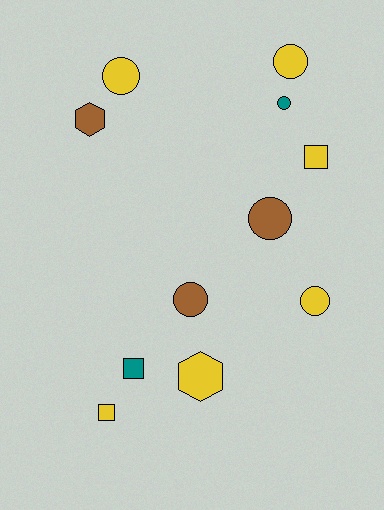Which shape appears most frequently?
Circle, with 6 objects.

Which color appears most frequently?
Yellow, with 6 objects.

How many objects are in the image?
There are 11 objects.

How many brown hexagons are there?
There is 1 brown hexagon.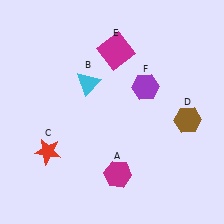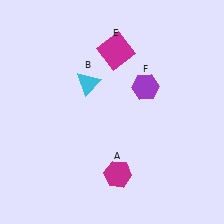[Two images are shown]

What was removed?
The brown hexagon (D), the red star (C) were removed in Image 2.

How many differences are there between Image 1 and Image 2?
There are 2 differences between the two images.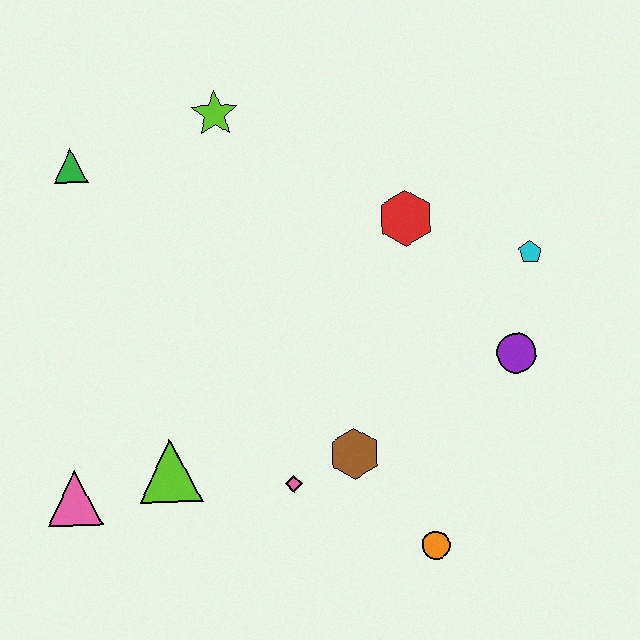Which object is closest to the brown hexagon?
The pink diamond is closest to the brown hexagon.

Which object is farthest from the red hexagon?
The pink triangle is farthest from the red hexagon.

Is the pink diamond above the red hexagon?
No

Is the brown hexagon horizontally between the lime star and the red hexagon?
Yes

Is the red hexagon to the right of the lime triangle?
Yes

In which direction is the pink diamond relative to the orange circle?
The pink diamond is to the left of the orange circle.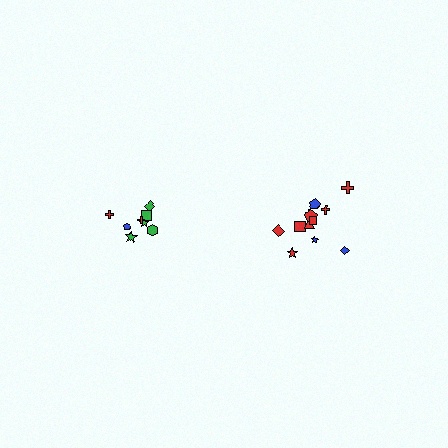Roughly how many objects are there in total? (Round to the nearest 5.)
Roughly 20 objects in total.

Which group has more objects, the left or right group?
The right group.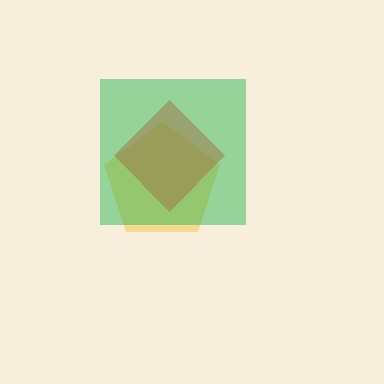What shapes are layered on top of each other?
The layered shapes are: a yellow pentagon, a green square, a brown diamond.